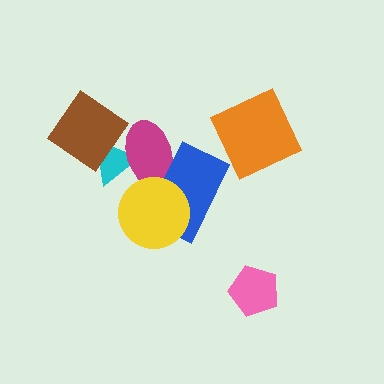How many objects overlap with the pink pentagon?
0 objects overlap with the pink pentagon.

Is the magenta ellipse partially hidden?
Yes, it is partially covered by another shape.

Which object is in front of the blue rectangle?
The yellow circle is in front of the blue rectangle.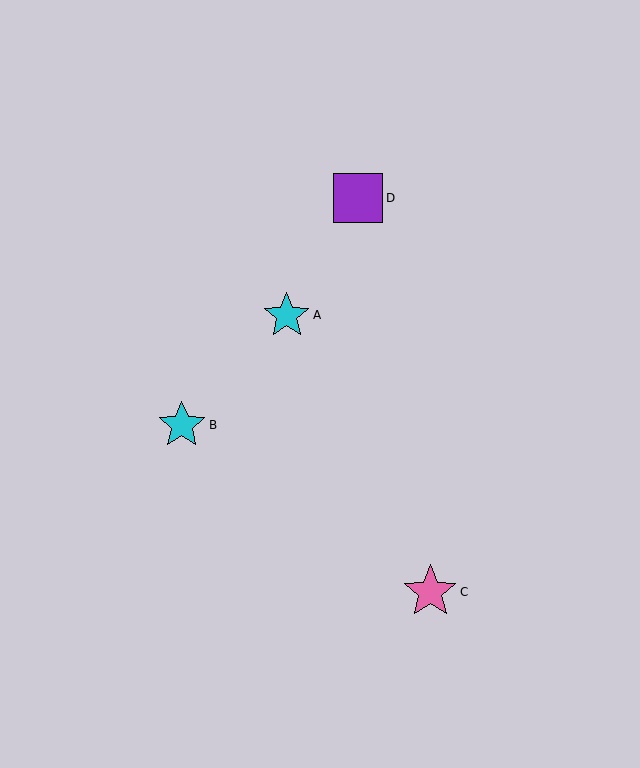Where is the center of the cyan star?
The center of the cyan star is at (182, 425).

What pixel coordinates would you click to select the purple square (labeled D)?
Click at (358, 198) to select the purple square D.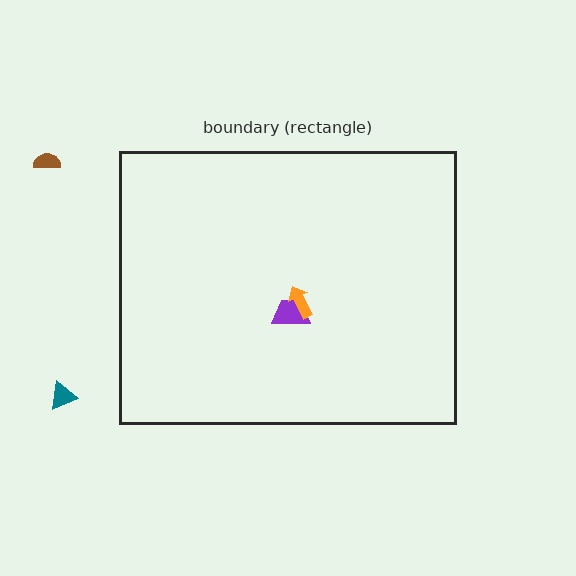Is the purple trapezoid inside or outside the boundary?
Inside.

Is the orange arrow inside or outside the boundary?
Inside.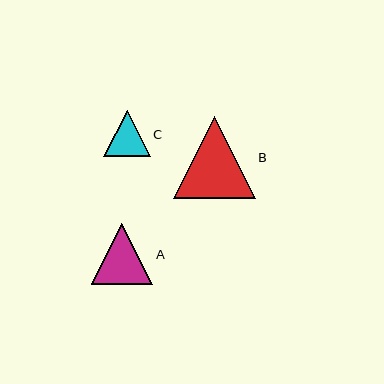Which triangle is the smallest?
Triangle C is the smallest with a size of approximately 46 pixels.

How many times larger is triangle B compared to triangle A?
Triangle B is approximately 1.3 times the size of triangle A.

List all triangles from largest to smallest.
From largest to smallest: B, A, C.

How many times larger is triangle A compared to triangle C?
Triangle A is approximately 1.3 times the size of triangle C.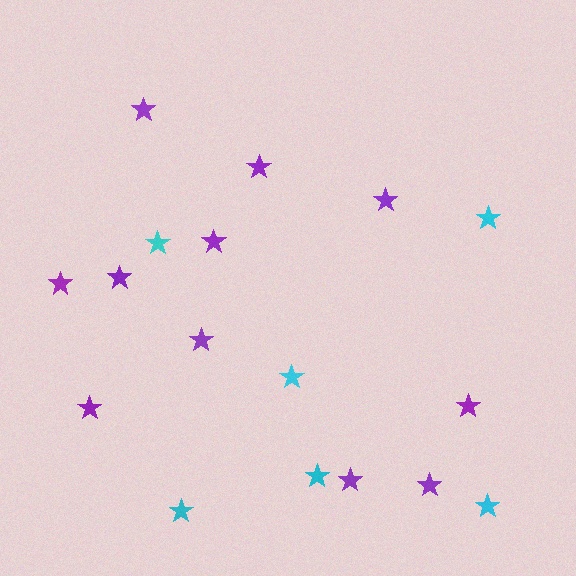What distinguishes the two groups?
There are 2 groups: one group of cyan stars (6) and one group of purple stars (11).